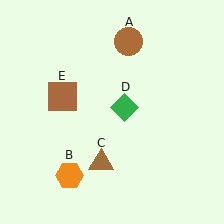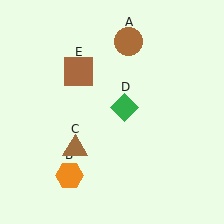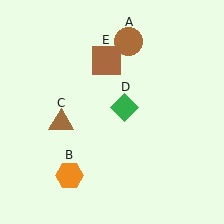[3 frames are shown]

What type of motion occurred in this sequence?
The brown triangle (object C), brown square (object E) rotated clockwise around the center of the scene.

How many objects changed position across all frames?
2 objects changed position: brown triangle (object C), brown square (object E).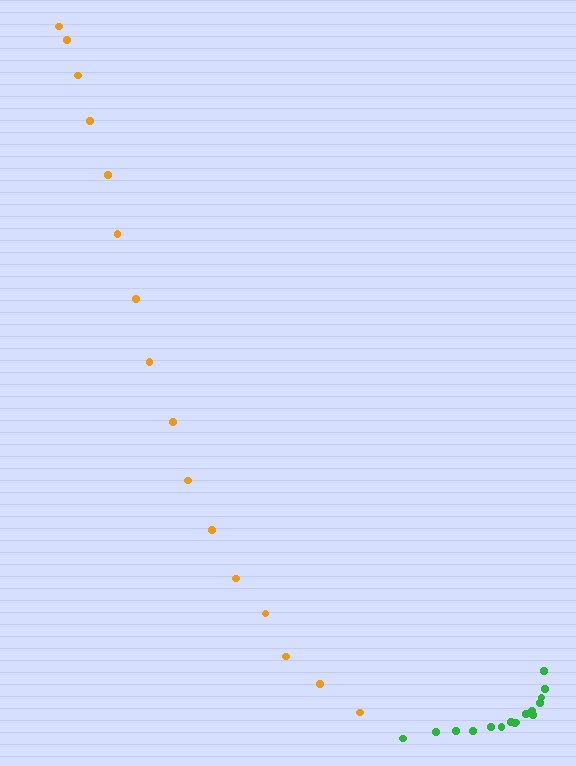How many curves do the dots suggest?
There are 2 distinct paths.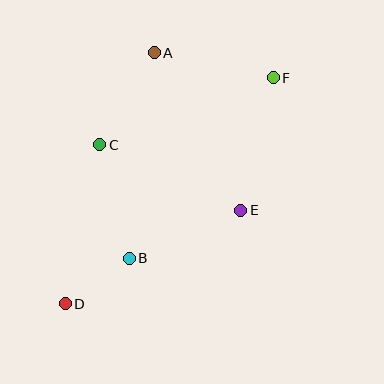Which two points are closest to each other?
Points B and D are closest to each other.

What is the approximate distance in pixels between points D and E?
The distance between D and E is approximately 199 pixels.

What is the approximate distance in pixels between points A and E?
The distance between A and E is approximately 180 pixels.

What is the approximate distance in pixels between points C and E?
The distance between C and E is approximately 155 pixels.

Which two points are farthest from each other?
Points D and F are farthest from each other.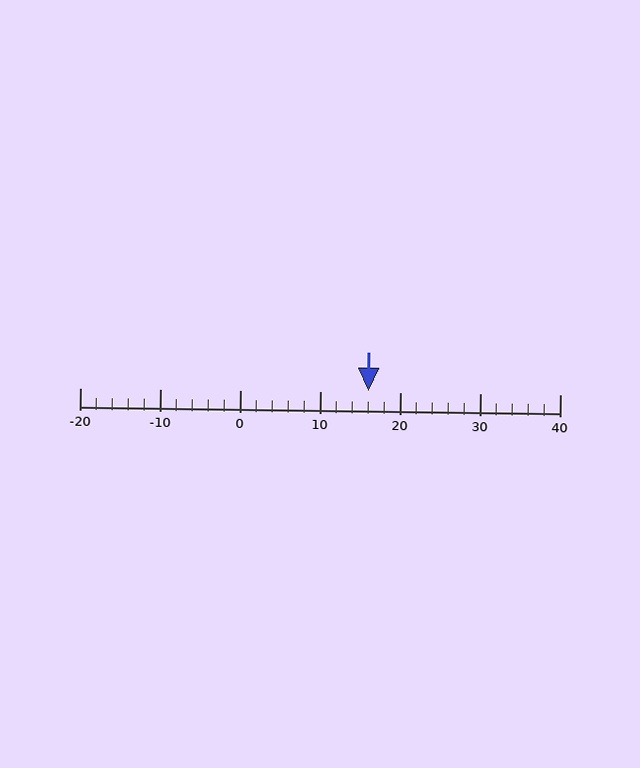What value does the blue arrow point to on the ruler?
The blue arrow points to approximately 16.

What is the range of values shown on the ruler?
The ruler shows values from -20 to 40.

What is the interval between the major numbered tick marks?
The major tick marks are spaced 10 units apart.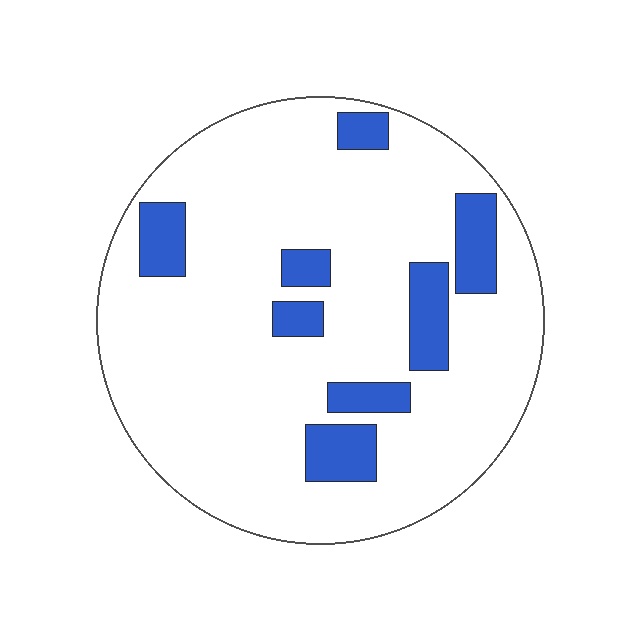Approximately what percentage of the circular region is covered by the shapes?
Approximately 15%.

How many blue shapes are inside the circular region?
8.